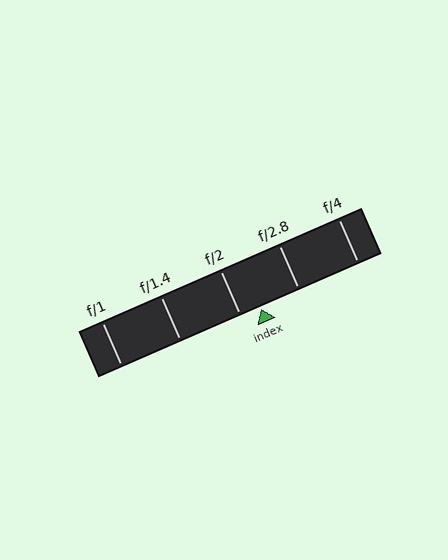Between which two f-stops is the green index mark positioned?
The index mark is between f/2 and f/2.8.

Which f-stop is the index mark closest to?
The index mark is closest to f/2.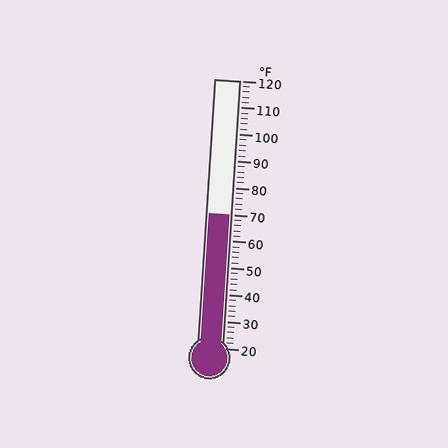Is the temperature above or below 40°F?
The temperature is above 40°F.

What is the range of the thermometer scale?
The thermometer scale ranges from 20°F to 120°F.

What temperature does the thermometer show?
The thermometer shows approximately 70°F.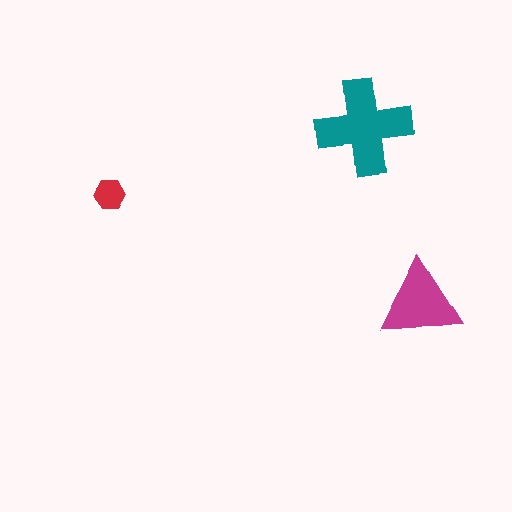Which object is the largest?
The teal cross.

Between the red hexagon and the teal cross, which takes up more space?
The teal cross.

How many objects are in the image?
There are 3 objects in the image.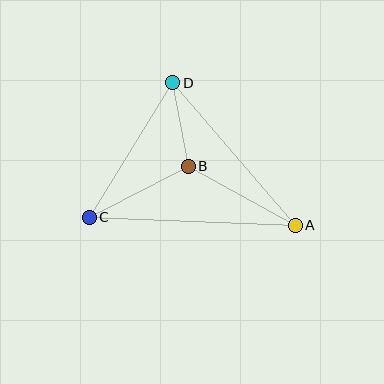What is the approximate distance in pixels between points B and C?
The distance between B and C is approximately 112 pixels.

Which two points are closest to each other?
Points B and D are closest to each other.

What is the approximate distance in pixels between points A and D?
The distance between A and D is approximately 188 pixels.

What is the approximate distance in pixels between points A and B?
The distance between A and B is approximately 122 pixels.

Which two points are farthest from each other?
Points A and C are farthest from each other.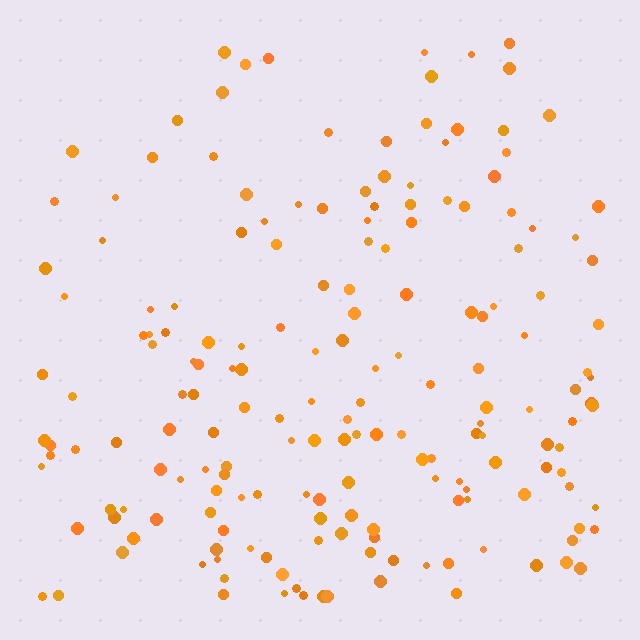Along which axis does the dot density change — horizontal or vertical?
Vertical.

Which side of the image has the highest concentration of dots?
The bottom.